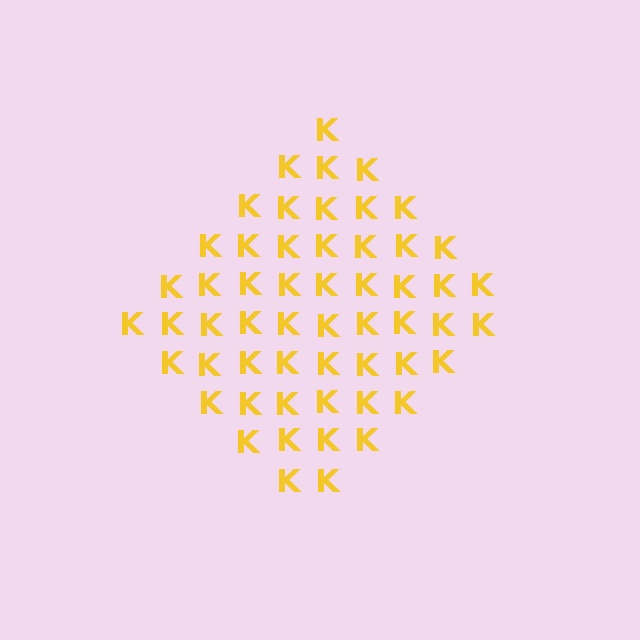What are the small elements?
The small elements are letter K's.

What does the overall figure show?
The overall figure shows a diamond.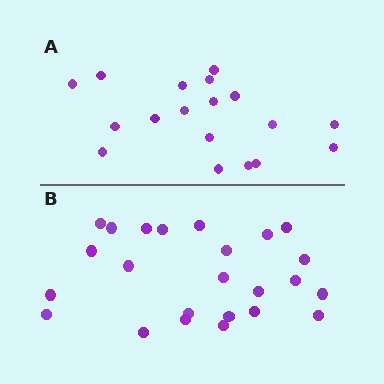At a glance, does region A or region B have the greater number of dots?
Region B (the bottom region) has more dots.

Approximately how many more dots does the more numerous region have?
Region B has about 6 more dots than region A.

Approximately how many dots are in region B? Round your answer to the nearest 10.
About 20 dots. (The exact count is 24, which rounds to 20.)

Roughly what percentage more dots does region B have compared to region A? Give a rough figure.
About 35% more.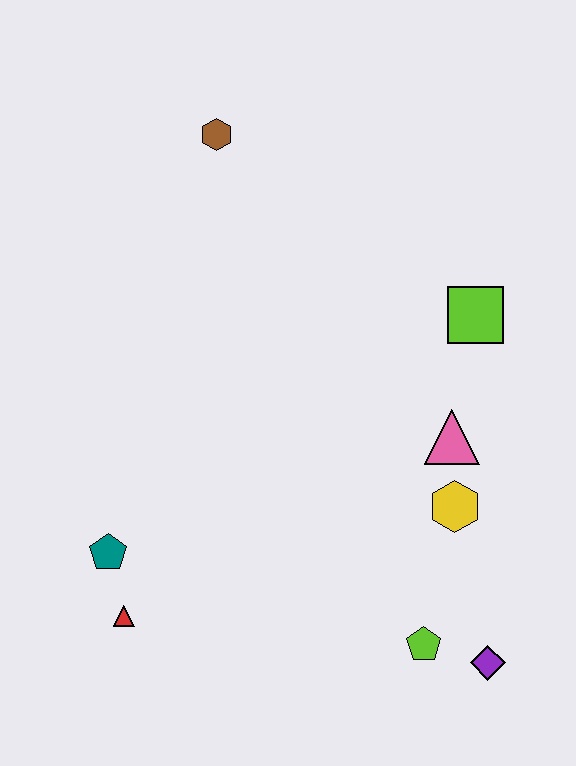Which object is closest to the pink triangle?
The yellow hexagon is closest to the pink triangle.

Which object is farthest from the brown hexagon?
The purple diamond is farthest from the brown hexagon.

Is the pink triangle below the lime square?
Yes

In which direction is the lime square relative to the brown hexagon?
The lime square is to the right of the brown hexagon.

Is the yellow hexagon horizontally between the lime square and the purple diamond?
No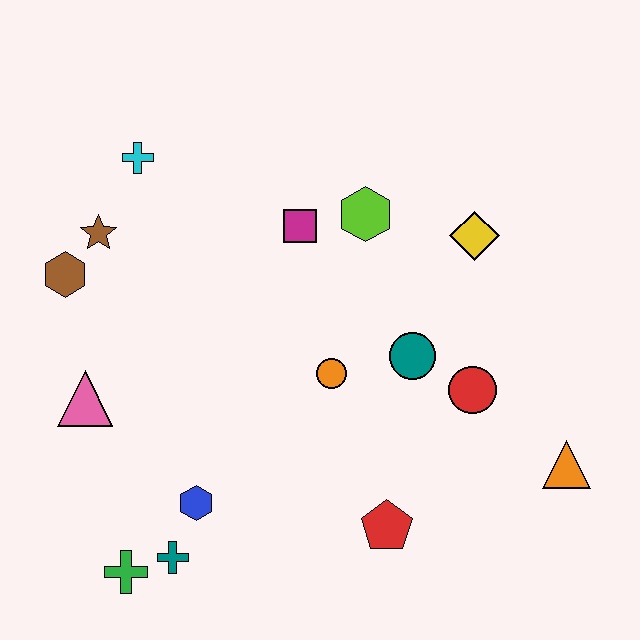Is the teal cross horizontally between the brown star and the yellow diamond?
Yes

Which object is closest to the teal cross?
The green cross is closest to the teal cross.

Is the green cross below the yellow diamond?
Yes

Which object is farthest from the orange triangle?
The brown hexagon is farthest from the orange triangle.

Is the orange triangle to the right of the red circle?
Yes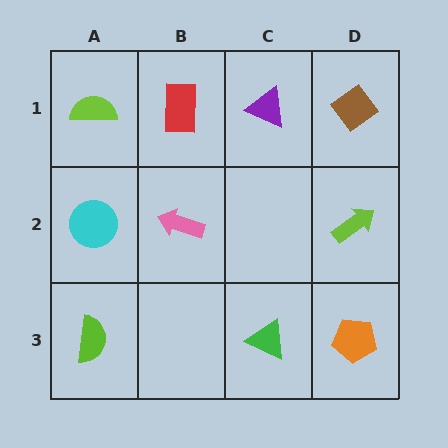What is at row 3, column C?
A green triangle.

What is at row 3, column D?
An orange pentagon.